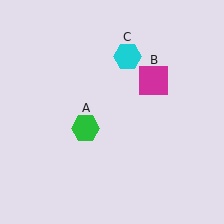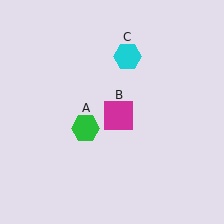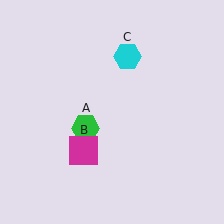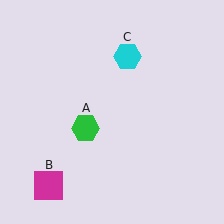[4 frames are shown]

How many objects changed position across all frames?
1 object changed position: magenta square (object B).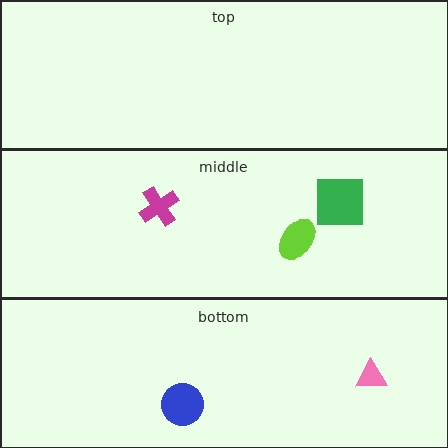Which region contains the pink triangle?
The bottom region.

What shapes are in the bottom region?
The pink triangle, the blue circle.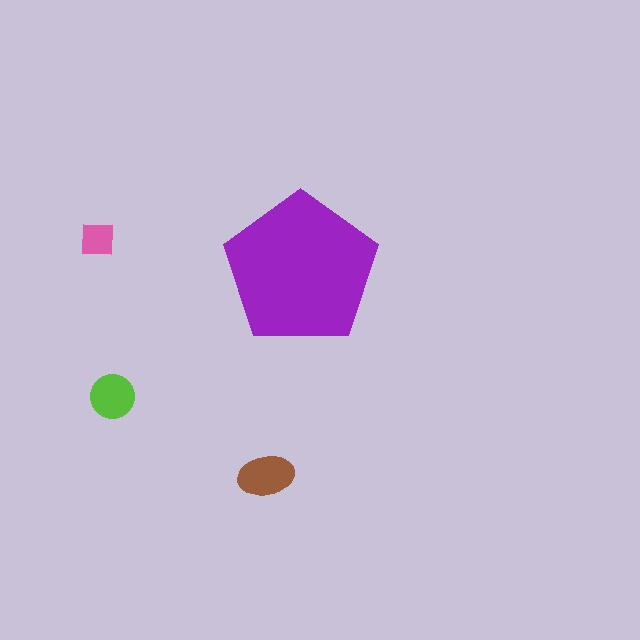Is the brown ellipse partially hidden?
No, the brown ellipse is fully visible.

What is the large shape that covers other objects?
A purple pentagon.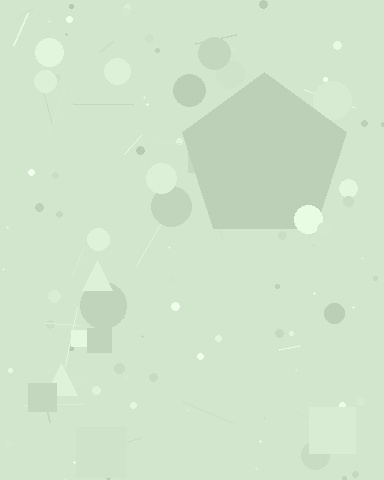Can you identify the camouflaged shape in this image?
The camouflaged shape is a pentagon.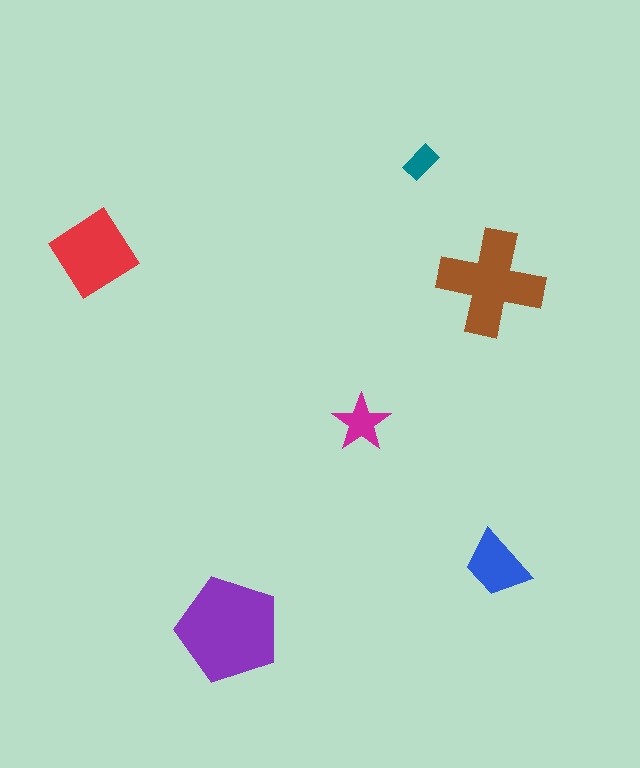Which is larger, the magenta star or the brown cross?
The brown cross.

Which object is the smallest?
The teal rectangle.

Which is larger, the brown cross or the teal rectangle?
The brown cross.